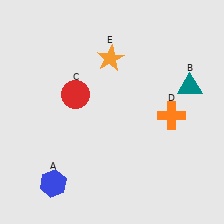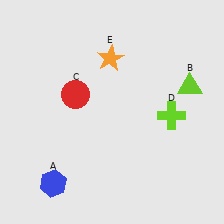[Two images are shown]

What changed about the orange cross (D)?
In Image 1, D is orange. In Image 2, it changed to lime.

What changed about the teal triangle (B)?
In Image 1, B is teal. In Image 2, it changed to lime.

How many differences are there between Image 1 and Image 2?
There are 2 differences between the two images.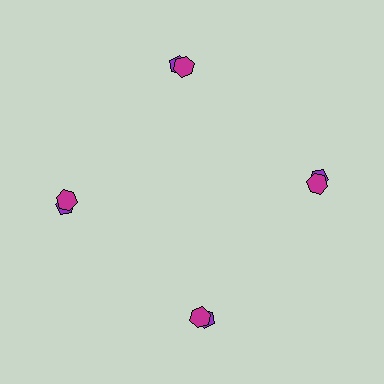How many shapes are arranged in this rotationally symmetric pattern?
There are 8 shapes, arranged in 4 groups of 2.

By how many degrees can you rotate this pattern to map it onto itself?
The pattern maps onto itself every 90 degrees of rotation.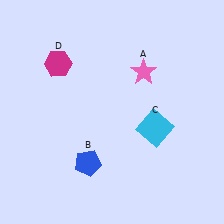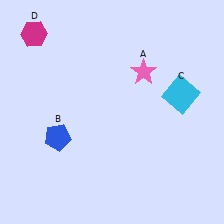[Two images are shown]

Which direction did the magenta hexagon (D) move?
The magenta hexagon (D) moved up.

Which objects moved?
The objects that moved are: the blue pentagon (B), the cyan square (C), the magenta hexagon (D).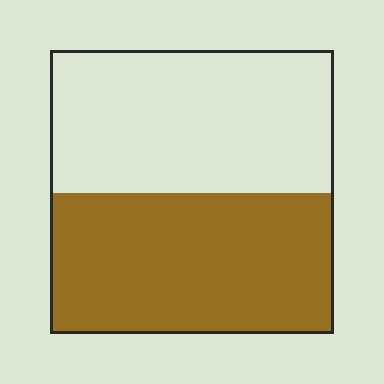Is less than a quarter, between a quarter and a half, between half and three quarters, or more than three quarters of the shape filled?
Between a quarter and a half.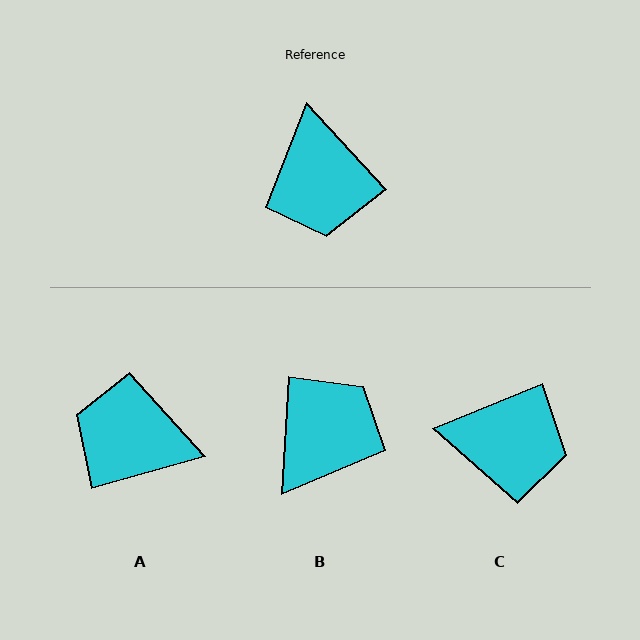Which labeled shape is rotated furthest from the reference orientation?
B, about 134 degrees away.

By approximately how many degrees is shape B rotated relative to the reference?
Approximately 134 degrees counter-clockwise.